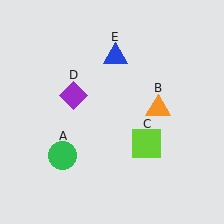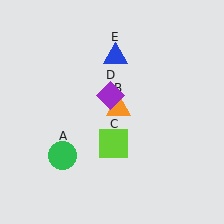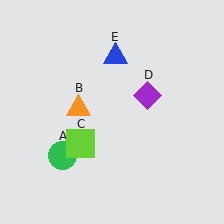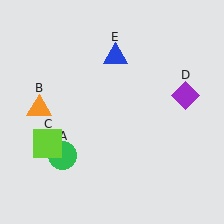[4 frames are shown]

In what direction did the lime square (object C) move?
The lime square (object C) moved left.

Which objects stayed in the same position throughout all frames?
Green circle (object A) and blue triangle (object E) remained stationary.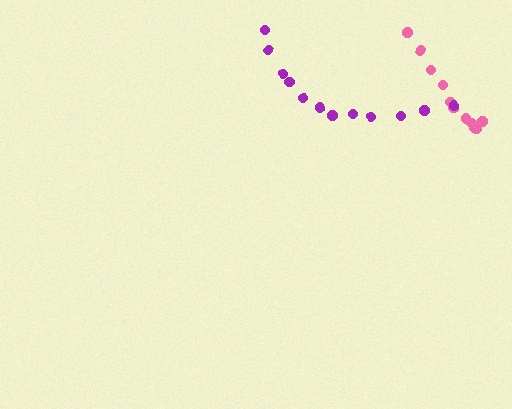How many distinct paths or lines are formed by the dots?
There are 2 distinct paths.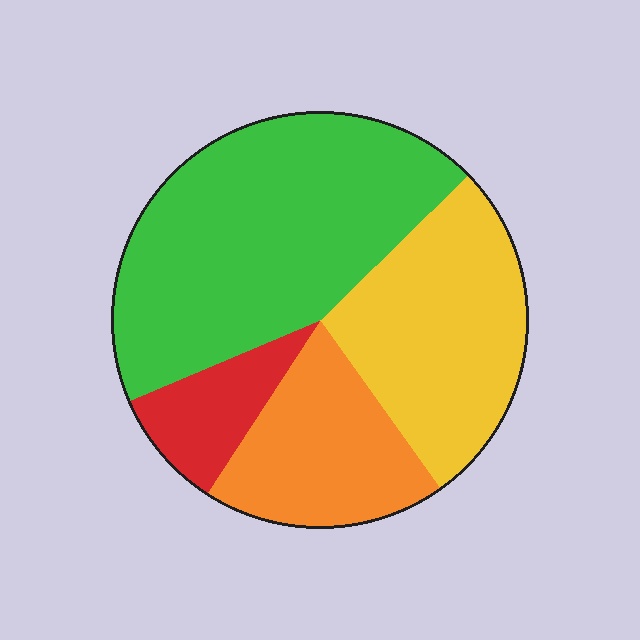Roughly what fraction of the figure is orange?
Orange takes up about one fifth (1/5) of the figure.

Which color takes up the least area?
Red, at roughly 10%.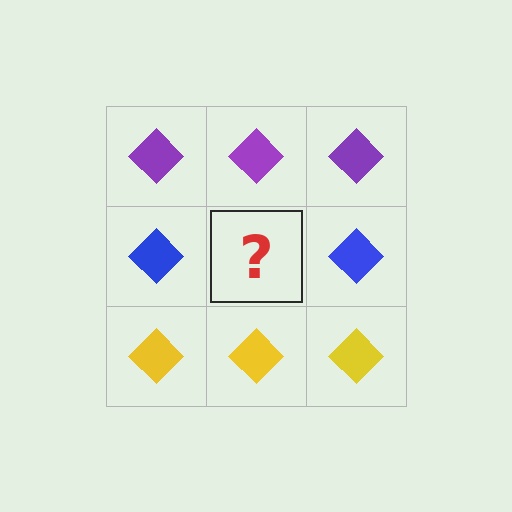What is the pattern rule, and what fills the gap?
The rule is that each row has a consistent color. The gap should be filled with a blue diamond.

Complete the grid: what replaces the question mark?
The question mark should be replaced with a blue diamond.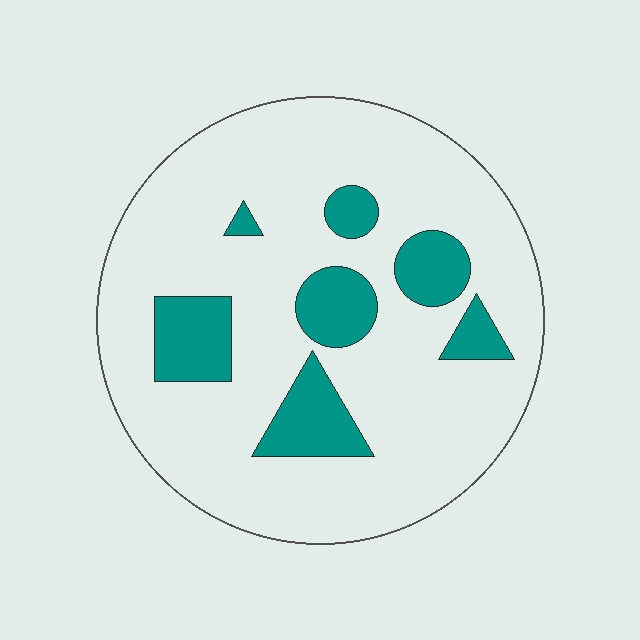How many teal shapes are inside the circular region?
7.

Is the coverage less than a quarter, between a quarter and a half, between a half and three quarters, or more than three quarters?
Less than a quarter.